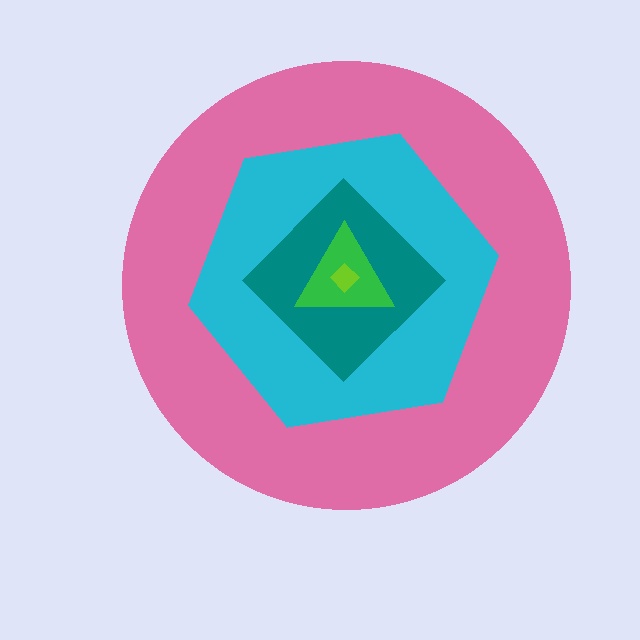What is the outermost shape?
The pink circle.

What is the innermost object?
The lime diamond.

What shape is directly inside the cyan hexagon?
The teal diamond.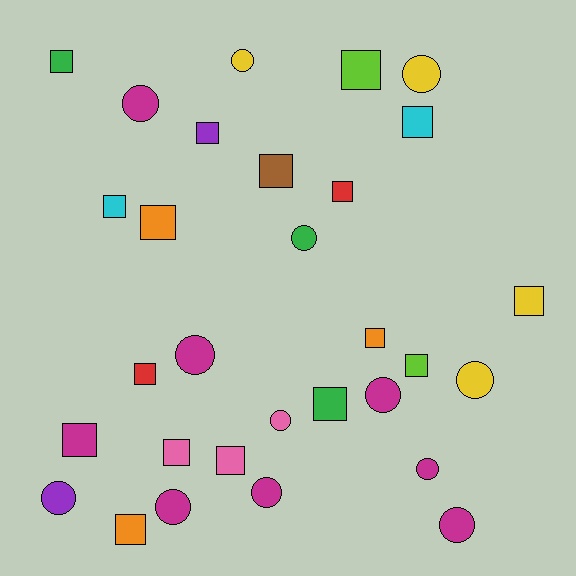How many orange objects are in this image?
There are 3 orange objects.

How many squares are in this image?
There are 17 squares.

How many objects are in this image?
There are 30 objects.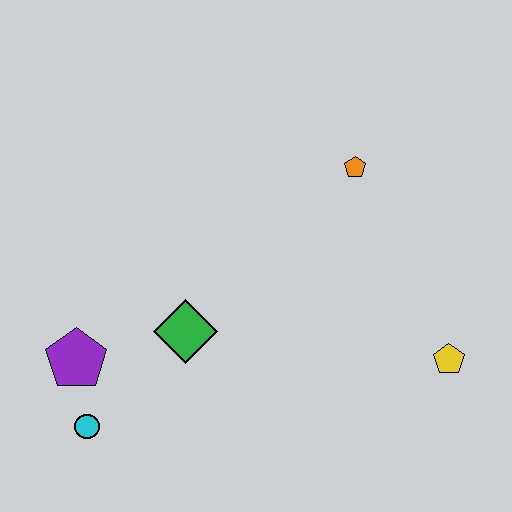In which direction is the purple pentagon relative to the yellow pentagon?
The purple pentagon is to the left of the yellow pentagon.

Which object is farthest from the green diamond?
The yellow pentagon is farthest from the green diamond.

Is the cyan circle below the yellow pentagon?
Yes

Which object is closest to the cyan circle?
The purple pentagon is closest to the cyan circle.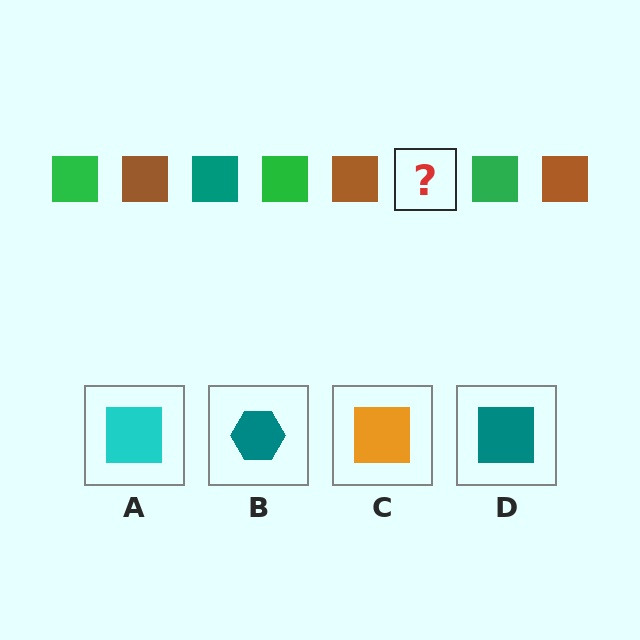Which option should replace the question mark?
Option D.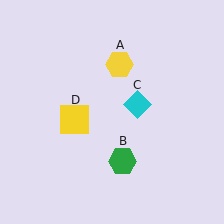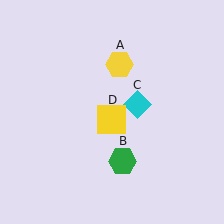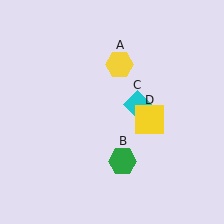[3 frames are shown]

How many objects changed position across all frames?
1 object changed position: yellow square (object D).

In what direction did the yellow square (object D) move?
The yellow square (object D) moved right.